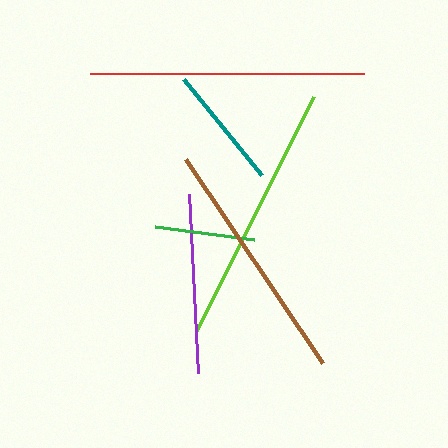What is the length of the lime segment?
The lime segment is approximately 262 pixels long.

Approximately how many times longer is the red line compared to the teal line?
The red line is approximately 2.2 times the length of the teal line.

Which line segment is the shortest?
The green line is the shortest at approximately 100 pixels.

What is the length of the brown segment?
The brown segment is approximately 245 pixels long.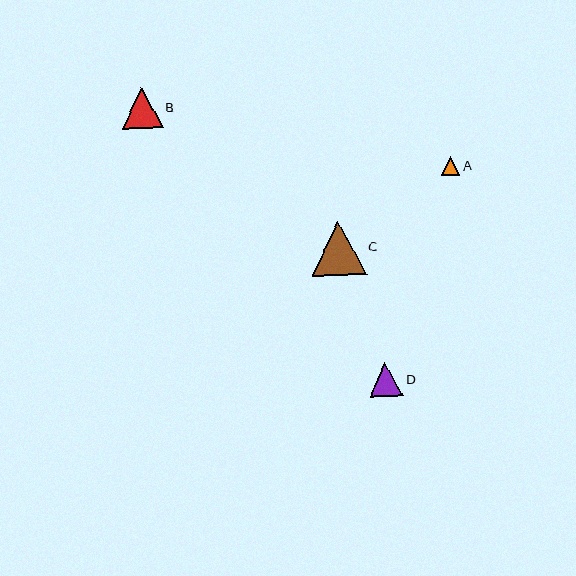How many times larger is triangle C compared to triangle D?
Triangle C is approximately 1.6 times the size of triangle D.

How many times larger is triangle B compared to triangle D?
Triangle B is approximately 1.2 times the size of triangle D.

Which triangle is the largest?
Triangle C is the largest with a size of approximately 54 pixels.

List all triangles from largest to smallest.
From largest to smallest: C, B, D, A.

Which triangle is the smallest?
Triangle A is the smallest with a size of approximately 19 pixels.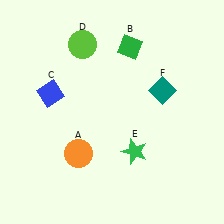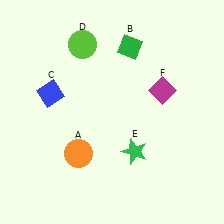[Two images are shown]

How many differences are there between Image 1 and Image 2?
There is 1 difference between the two images.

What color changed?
The diamond (F) changed from teal in Image 1 to magenta in Image 2.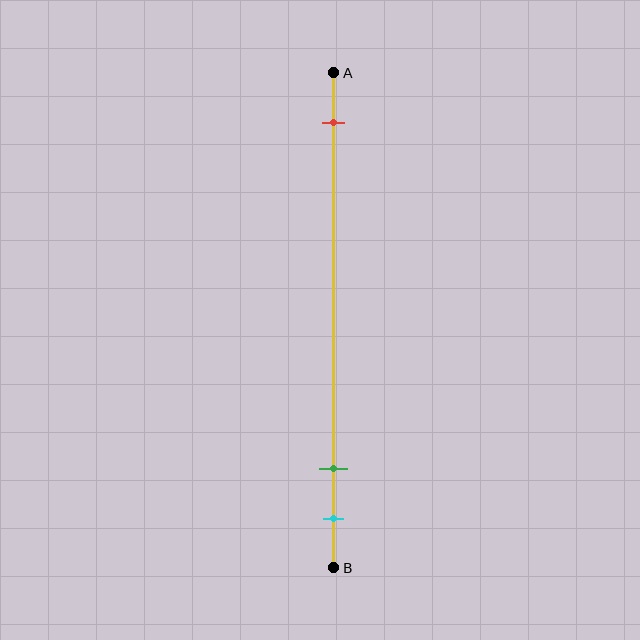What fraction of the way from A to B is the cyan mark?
The cyan mark is approximately 90% (0.9) of the way from A to B.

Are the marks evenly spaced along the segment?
No, the marks are not evenly spaced.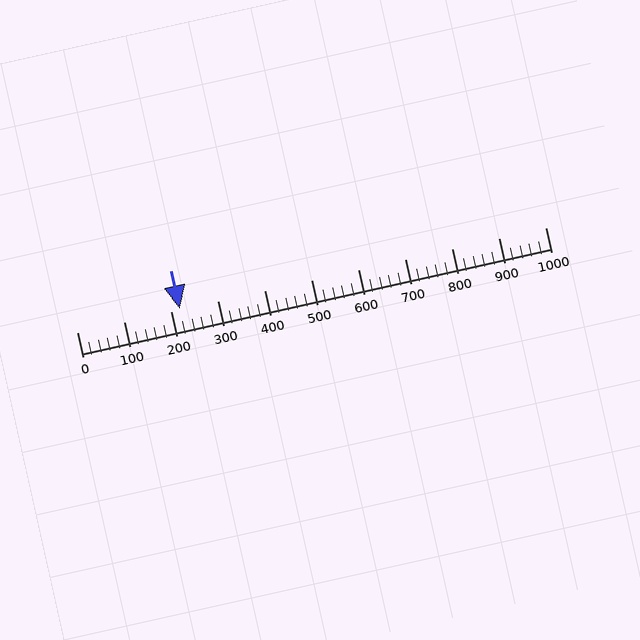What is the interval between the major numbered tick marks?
The major tick marks are spaced 100 units apart.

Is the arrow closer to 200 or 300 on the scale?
The arrow is closer to 200.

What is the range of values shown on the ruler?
The ruler shows values from 0 to 1000.